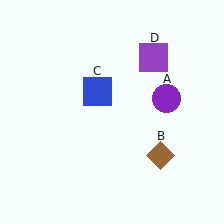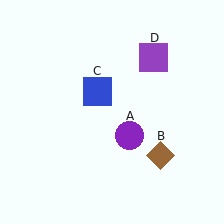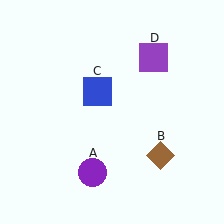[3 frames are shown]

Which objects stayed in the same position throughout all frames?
Brown diamond (object B) and blue square (object C) and purple square (object D) remained stationary.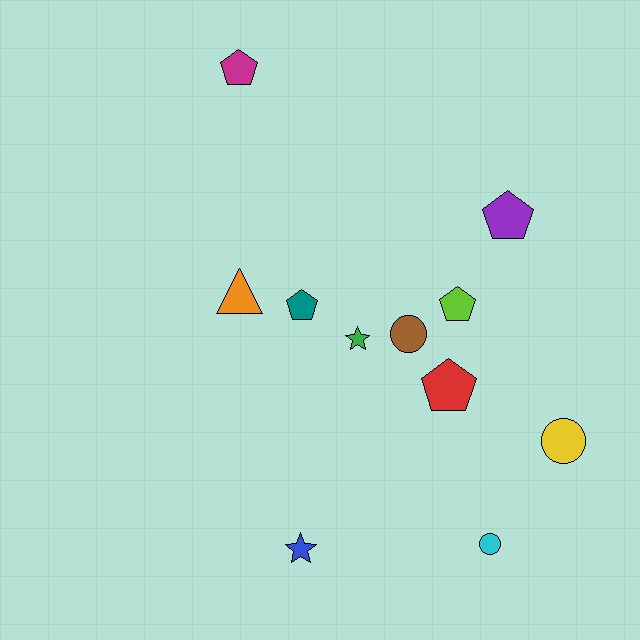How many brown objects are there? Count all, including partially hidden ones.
There is 1 brown object.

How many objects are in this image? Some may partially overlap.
There are 11 objects.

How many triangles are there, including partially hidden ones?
There is 1 triangle.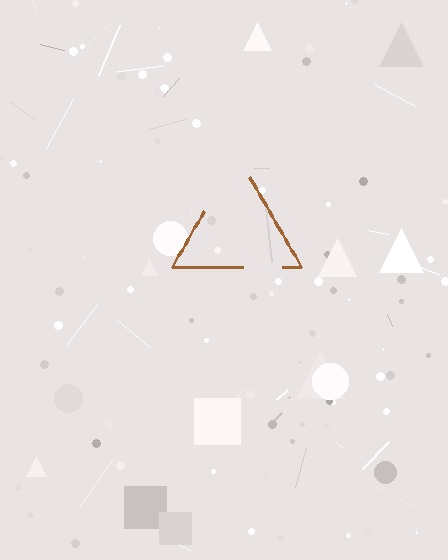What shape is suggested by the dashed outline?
The dashed outline suggests a triangle.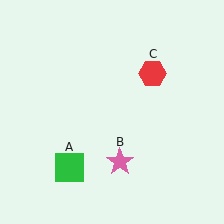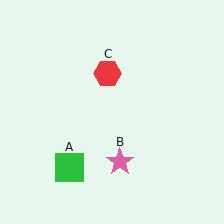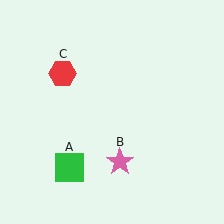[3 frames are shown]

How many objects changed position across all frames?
1 object changed position: red hexagon (object C).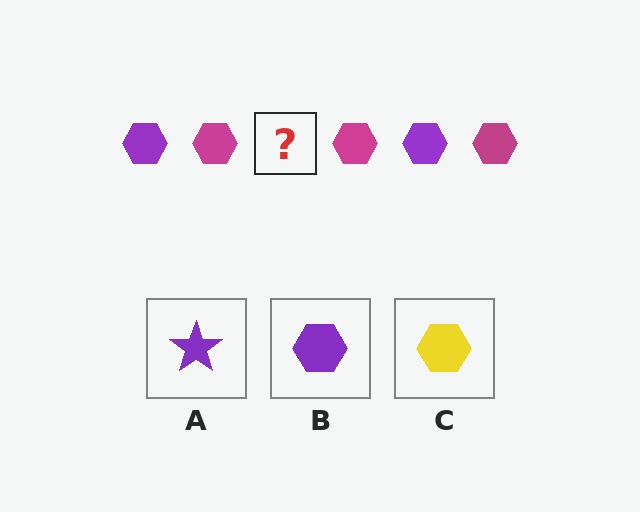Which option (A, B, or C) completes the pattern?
B.